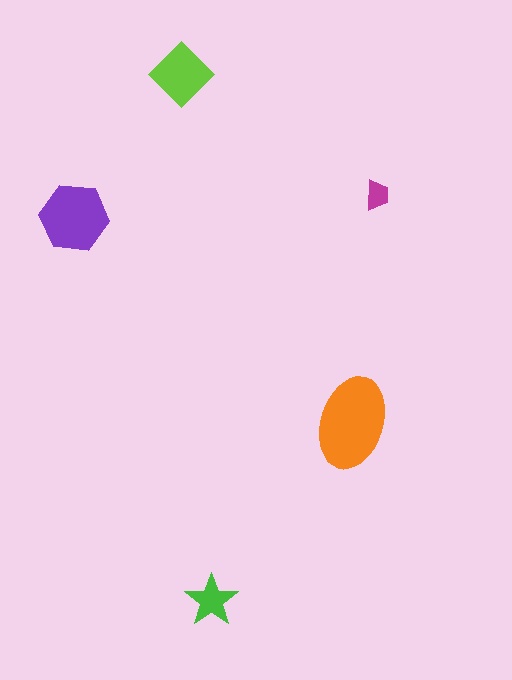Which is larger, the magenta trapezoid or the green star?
The green star.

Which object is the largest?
The orange ellipse.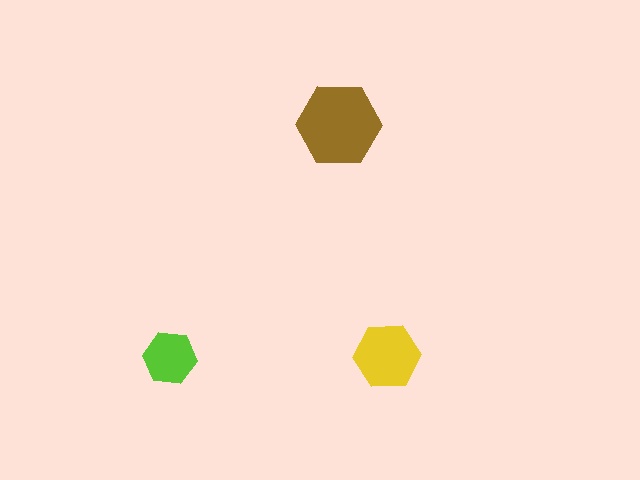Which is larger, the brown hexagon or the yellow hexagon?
The brown one.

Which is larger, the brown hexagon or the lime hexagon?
The brown one.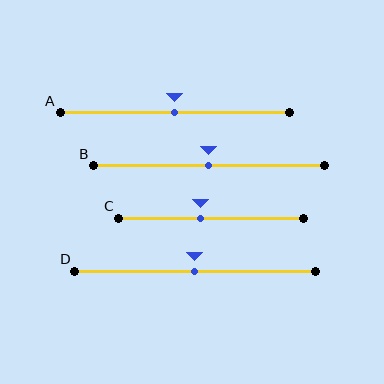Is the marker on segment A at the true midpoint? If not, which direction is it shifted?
Yes, the marker on segment A is at the true midpoint.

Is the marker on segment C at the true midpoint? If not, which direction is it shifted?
No, the marker on segment C is shifted to the left by about 6% of the segment length.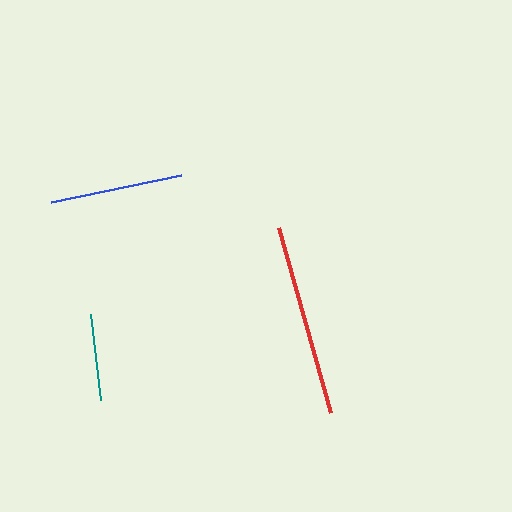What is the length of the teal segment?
The teal segment is approximately 86 pixels long.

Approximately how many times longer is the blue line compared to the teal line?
The blue line is approximately 1.5 times the length of the teal line.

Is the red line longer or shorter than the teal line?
The red line is longer than the teal line.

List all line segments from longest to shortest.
From longest to shortest: red, blue, teal.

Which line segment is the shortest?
The teal line is the shortest at approximately 86 pixels.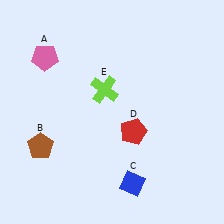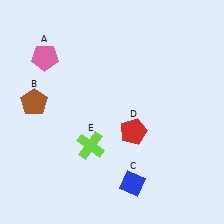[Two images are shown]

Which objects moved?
The objects that moved are: the brown pentagon (B), the lime cross (E).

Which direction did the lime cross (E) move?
The lime cross (E) moved down.